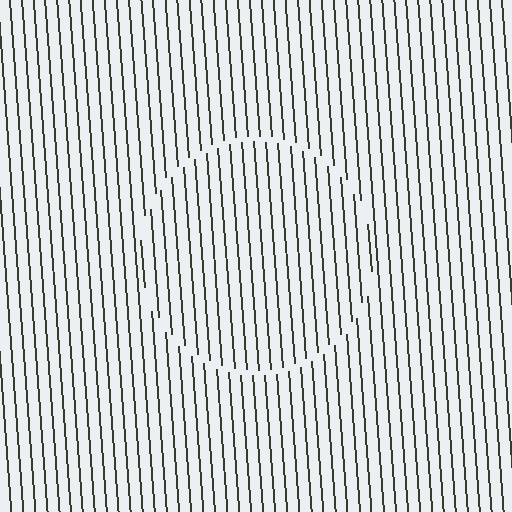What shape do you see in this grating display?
An illusory circle. The interior of the shape contains the same grating, shifted by half a period — the contour is defined by the phase discontinuity where line-ends from the inner and outer gratings abut.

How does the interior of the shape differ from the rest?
The interior of the shape contains the same grating, shifted by half a period — the contour is defined by the phase discontinuity where line-ends from the inner and outer gratings abut.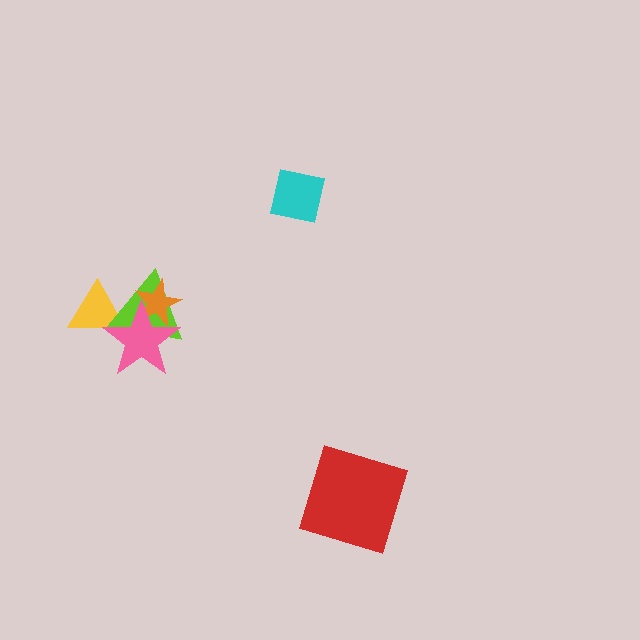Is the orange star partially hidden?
Yes, it is partially covered by another shape.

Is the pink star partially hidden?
No, no other shape covers it.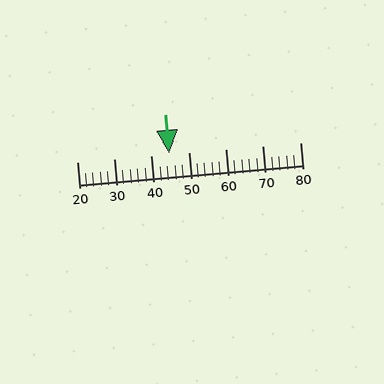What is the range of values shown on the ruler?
The ruler shows values from 20 to 80.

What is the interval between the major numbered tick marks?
The major tick marks are spaced 10 units apart.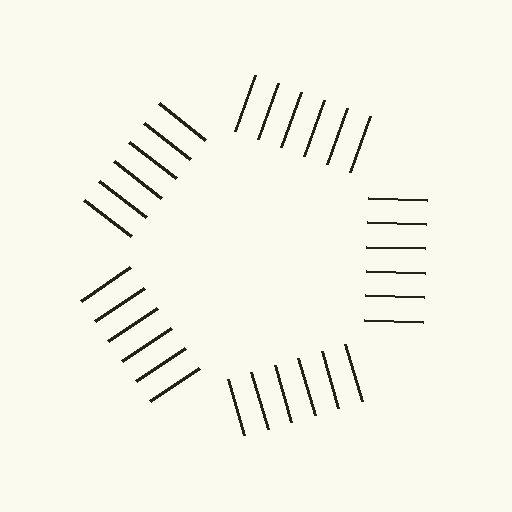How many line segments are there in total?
30 — 6 along each of the 5 edges.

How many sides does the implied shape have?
5 sides — the line-ends trace a pentagon.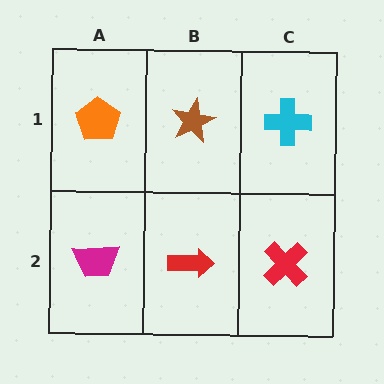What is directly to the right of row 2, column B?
A red cross.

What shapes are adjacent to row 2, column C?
A cyan cross (row 1, column C), a red arrow (row 2, column B).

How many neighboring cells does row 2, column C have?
2.